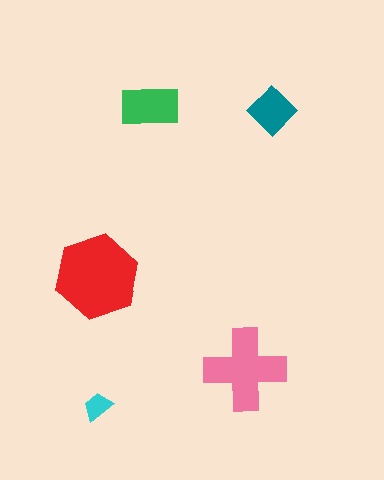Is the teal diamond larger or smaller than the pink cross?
Smaller.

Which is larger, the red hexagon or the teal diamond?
The red hexagon.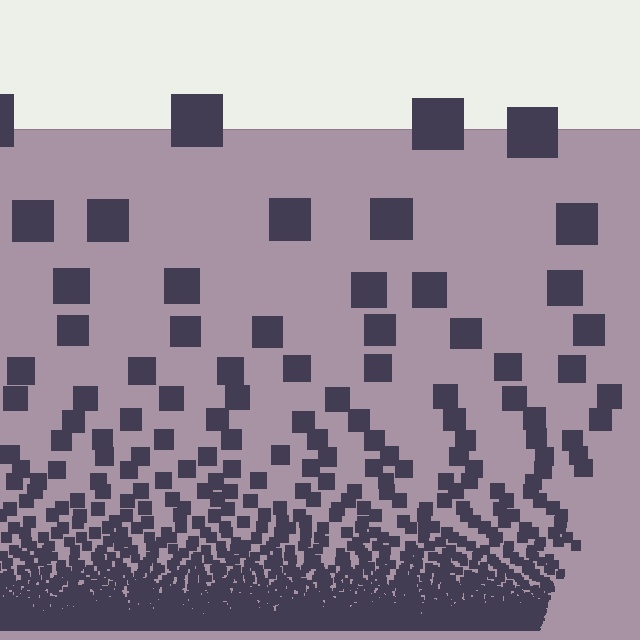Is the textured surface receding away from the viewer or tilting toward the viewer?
The surface appears to tilt toward the viewer. Texture elements get larger and sparser toward the top.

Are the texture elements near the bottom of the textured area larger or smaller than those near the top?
Smaller. The gradient is inverted — elements near the bottom are smaller and denser.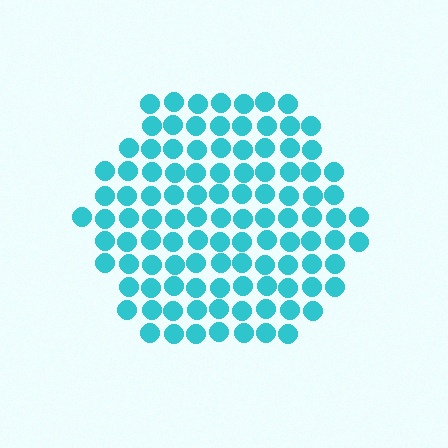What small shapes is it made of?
It is made of small circles.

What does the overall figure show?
The overall figure shows a hexagon.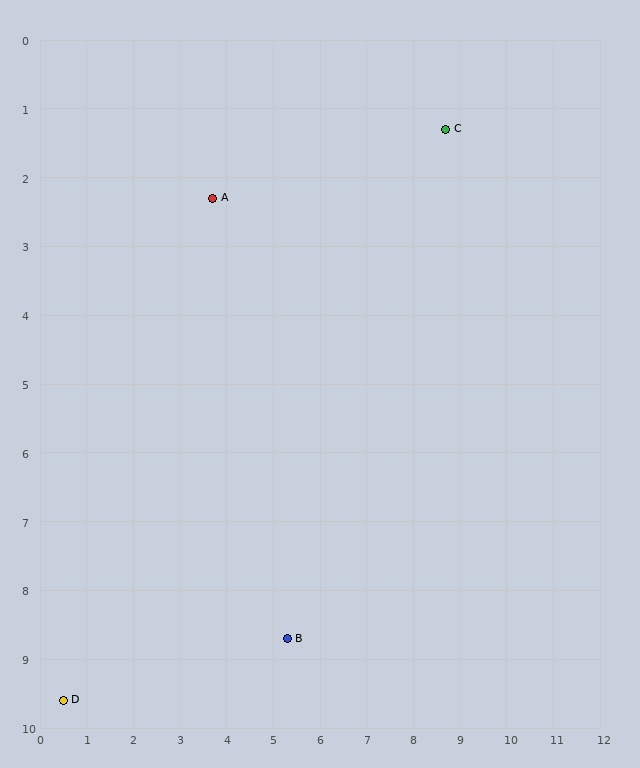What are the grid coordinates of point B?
Point B is at approximately (5.3, 8.7).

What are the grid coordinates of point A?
Point A is at approximately (3.7, 2.3).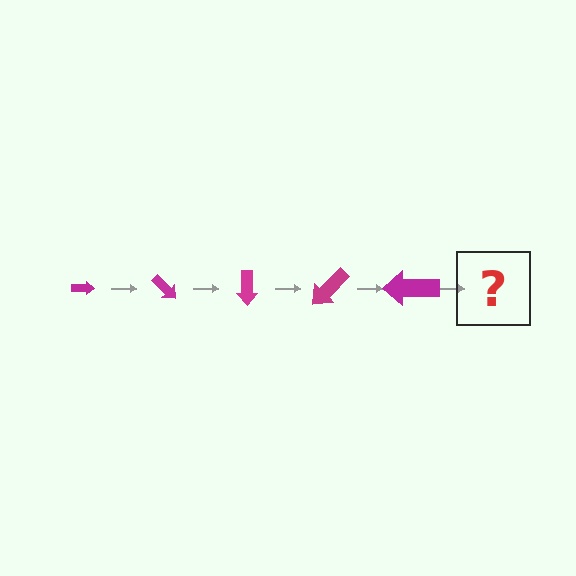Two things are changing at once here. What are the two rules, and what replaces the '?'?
The two rules are that the arrow grows larger each step and it rotates 45 degrees each step. The '?' should be an arrow, larger than the previous one and rotated 225 degrees from the start.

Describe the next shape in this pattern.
It should be an arrow, larger than the previous one and rotated 225 degrees from the start.